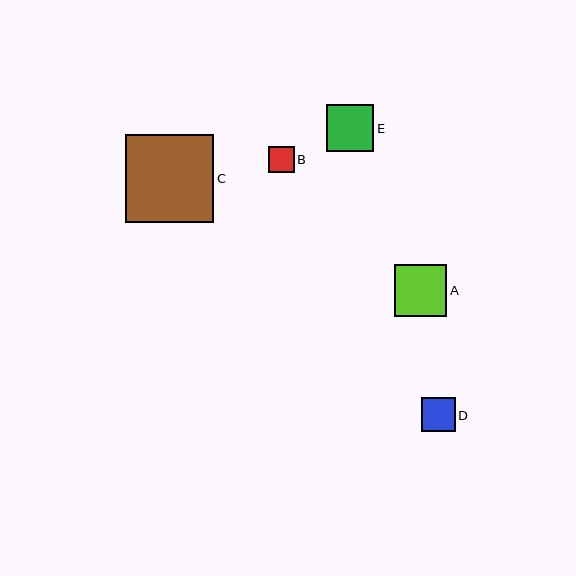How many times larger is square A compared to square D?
Square A is approximately 1.5 times the size of square D.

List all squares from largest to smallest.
From largest to smallest: C, A, E, D, B.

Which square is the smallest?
Square B is the smallest with a size of approximately 26 pixels.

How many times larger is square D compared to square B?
Square D is approximately 1.3 times the size of square B.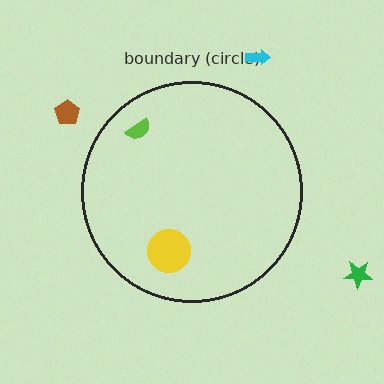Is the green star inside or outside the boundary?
Outside.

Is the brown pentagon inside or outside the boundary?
Outside.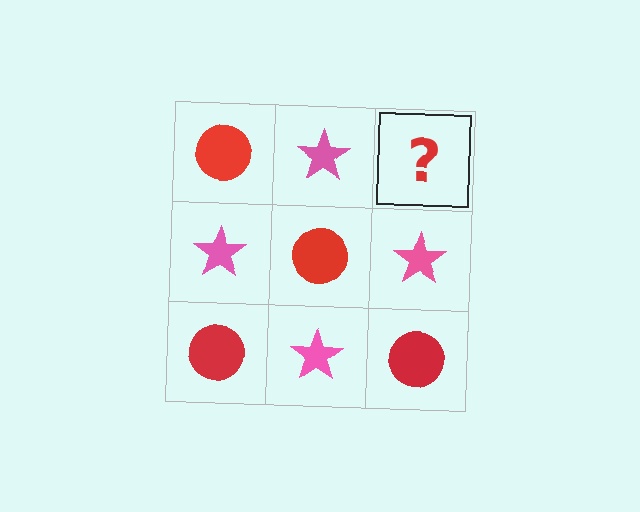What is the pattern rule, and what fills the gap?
The rule is that it alternates red circle and pink star in a checkerboard pattern. The gap should be filled with a red circle.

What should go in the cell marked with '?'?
The missing cell should contain a red circle.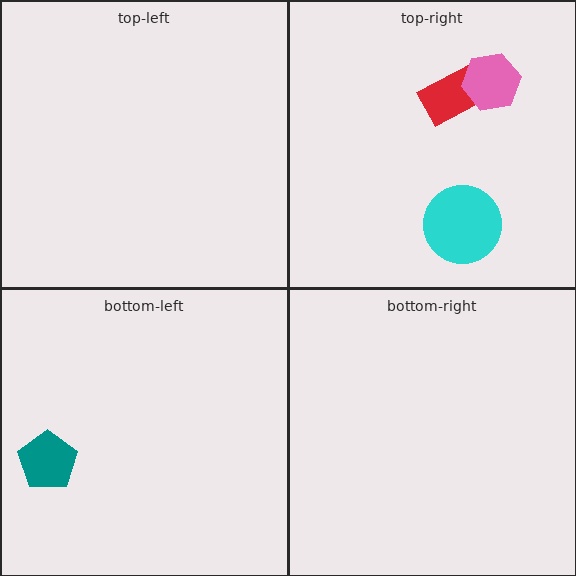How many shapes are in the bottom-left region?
1.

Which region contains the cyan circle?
The top-right region.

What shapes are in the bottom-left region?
The teal pentagon.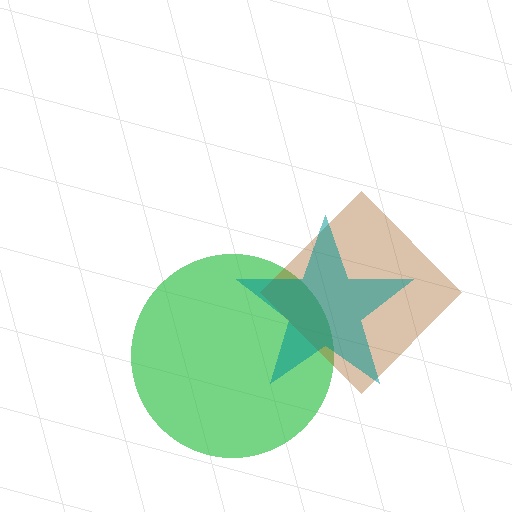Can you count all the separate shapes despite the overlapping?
Yes, there are 3 separate shapes.